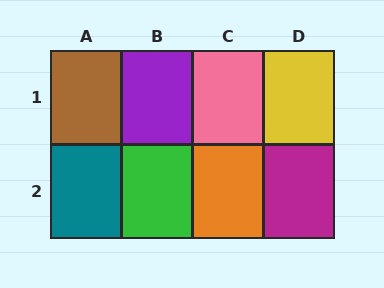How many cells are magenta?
1 cell is magenta.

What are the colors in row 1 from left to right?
Brown, purple, pink, yellow.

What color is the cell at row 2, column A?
Teal.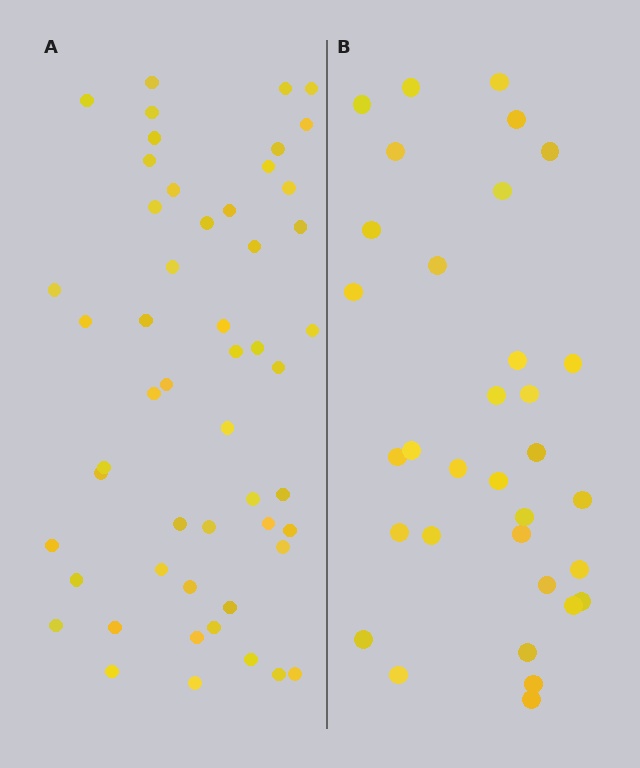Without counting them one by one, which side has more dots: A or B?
Region A (the left region) has more dots.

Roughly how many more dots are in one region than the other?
Region A has approximately 20 more dots than region B.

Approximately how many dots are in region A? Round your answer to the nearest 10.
About 50 dots. (The exact count is 52, which rounds to 50.)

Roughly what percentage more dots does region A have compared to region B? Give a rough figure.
About 60% more.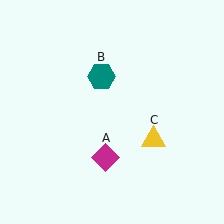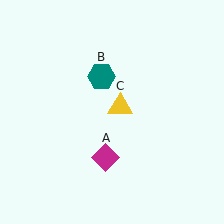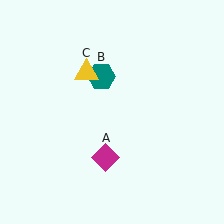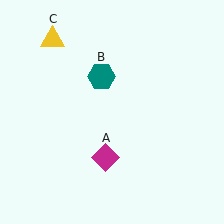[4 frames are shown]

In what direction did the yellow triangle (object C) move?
The yellow triangle (object C) moved up and to the left.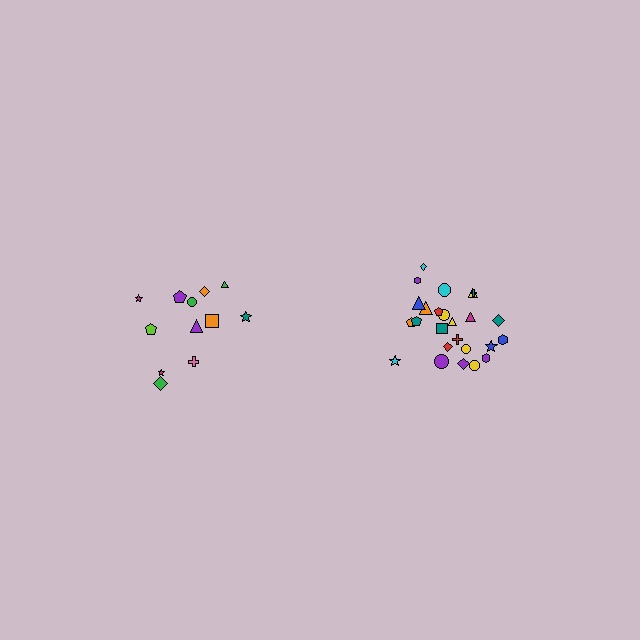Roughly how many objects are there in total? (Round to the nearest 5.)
Roughly 35 objects in total.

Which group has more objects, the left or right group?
The right group.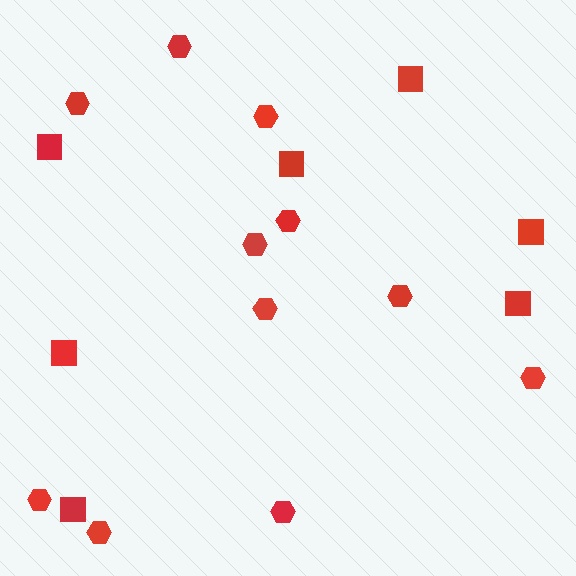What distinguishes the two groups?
There are 2 groups: one group of squares (7) and one group of hexagons (11).